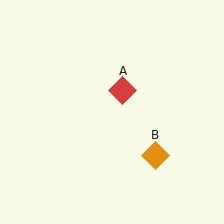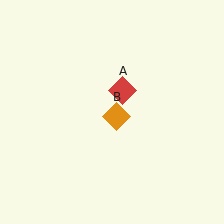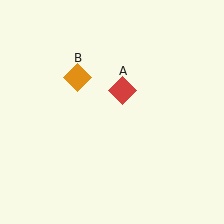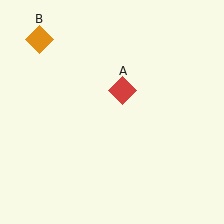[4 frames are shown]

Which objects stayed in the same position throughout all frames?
Red diamond (object A) remained stationary.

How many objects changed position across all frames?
1 object changed position: orange diamond (object B).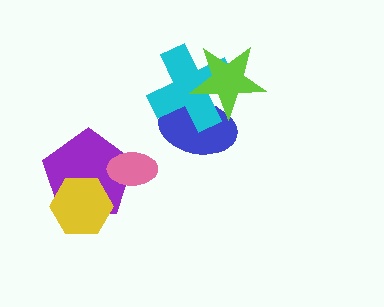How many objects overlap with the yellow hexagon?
1 object overlaps with the yellow hexagon.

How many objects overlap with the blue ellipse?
2 objects overlap with the blue ellipse.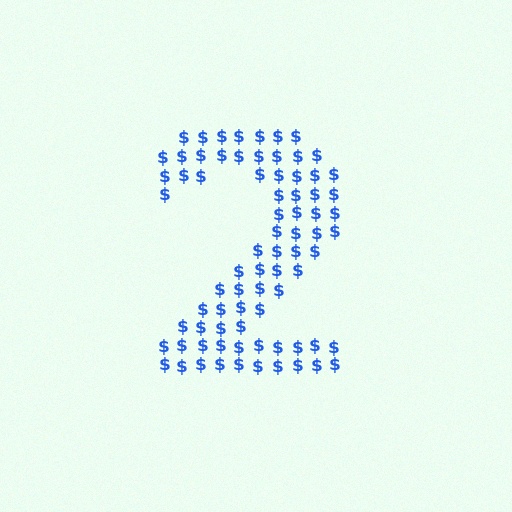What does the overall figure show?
The overall figure shows the digit 2.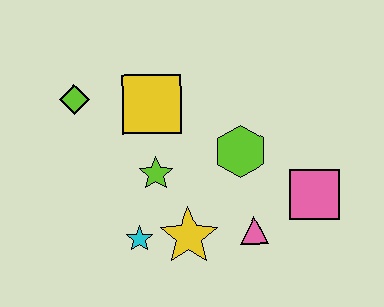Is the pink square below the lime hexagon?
Yes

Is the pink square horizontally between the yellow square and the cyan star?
No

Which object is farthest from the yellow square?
The pink square is farthest from the yellow square.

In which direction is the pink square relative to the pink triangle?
The pink square is to the right of the pink triangle.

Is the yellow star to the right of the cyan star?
Yes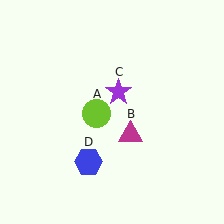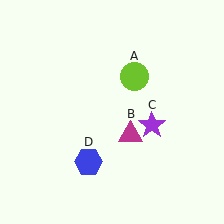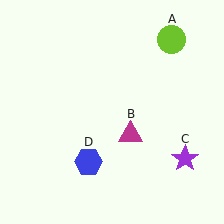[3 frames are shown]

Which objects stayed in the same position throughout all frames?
Magenta triangle (object B) and blue hexagon (object D) remained stationary.